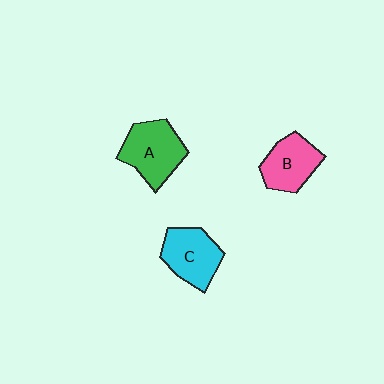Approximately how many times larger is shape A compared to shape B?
Approximately 1.2 times.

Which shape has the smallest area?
Shape B (pink).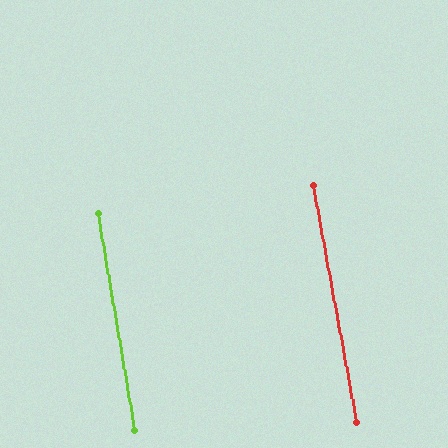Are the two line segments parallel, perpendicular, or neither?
Parallel — their directions differ by only 0.6°.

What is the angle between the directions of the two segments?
Approximately 1 degree.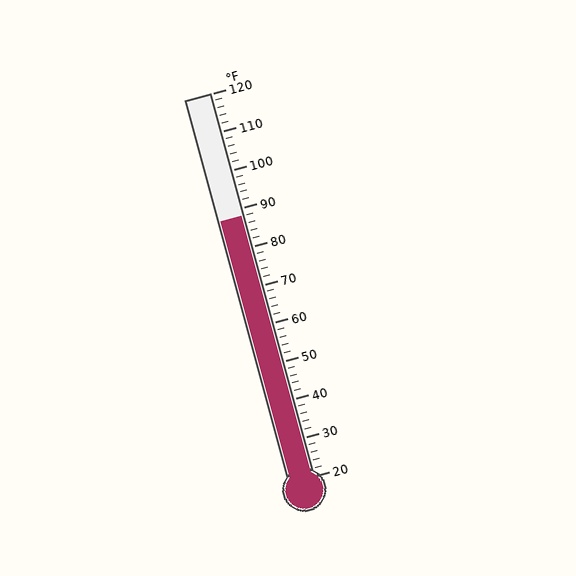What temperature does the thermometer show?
The thermometer shows approximately 88°F.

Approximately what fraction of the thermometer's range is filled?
The thermometer is filled to approximately 70% of its range.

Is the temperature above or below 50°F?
The temperature is above 50°F.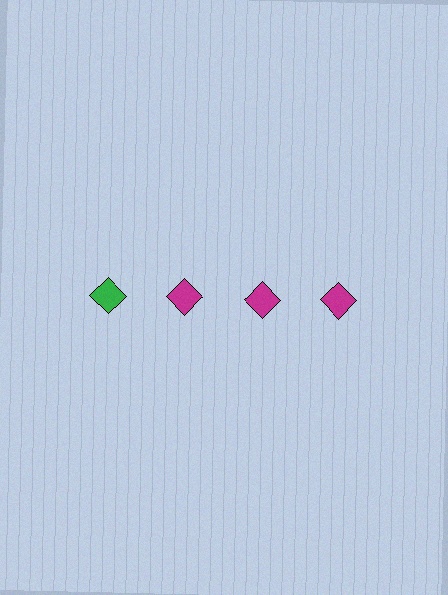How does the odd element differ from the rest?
It has a different color: green instead of magenta.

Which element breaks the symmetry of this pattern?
The green diamond in the top row, leftmost column breaks the symmetry. All other shapes are magenta diamonds.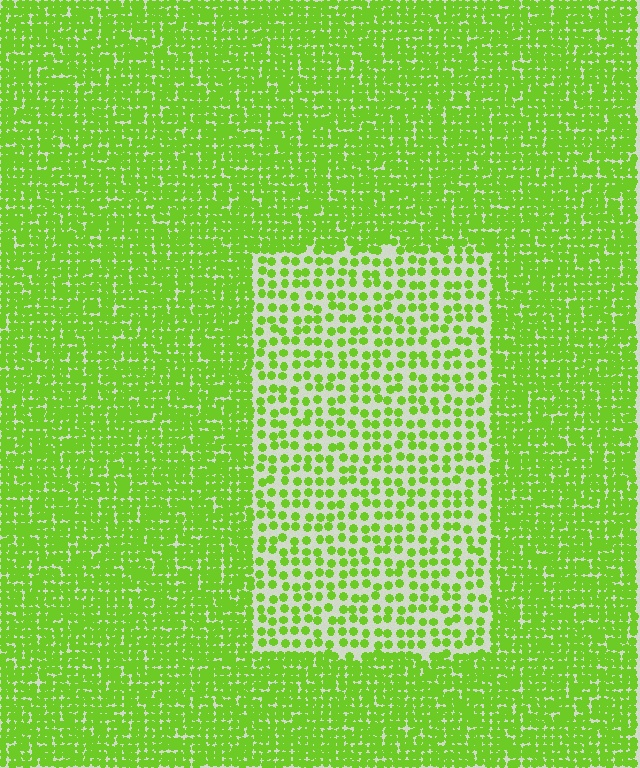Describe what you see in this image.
The image contains small lime elements arranged at two different densities. A rectangle-shaped region is visible where the elements are less densely packed than the surrounding area.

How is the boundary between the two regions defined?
The boundary is defined by a change in element density (approximately 2.3x ratio). All elements are the same color, size, and shape.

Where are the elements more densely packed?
The elements are more densely packed outside the rectangle boundary.